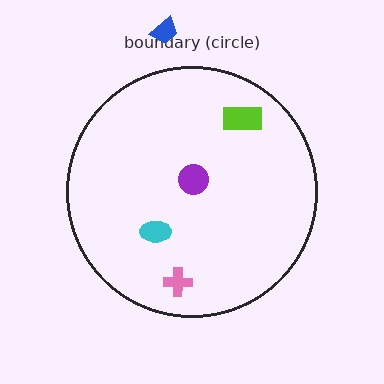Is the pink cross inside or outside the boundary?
Inside.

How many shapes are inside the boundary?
4 inside, 1 outside.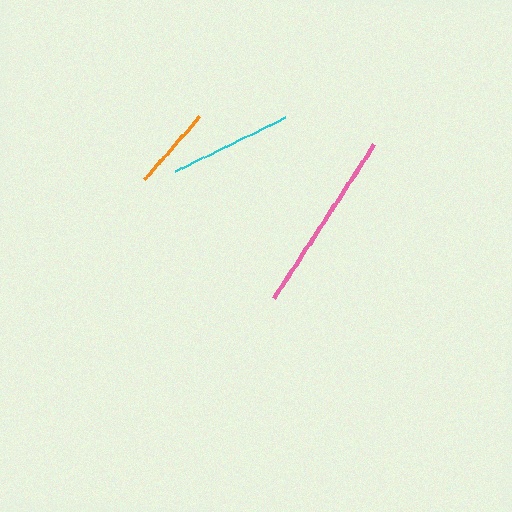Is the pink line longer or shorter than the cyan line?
The pink line is longer than the cyan line.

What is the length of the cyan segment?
The cyan segment is approximately 123 pixels long.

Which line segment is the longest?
The pink line is the longest at approximately 183 pixels.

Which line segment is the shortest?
The orange line is the shortest at approximately 83 pixels.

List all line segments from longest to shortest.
From longest to shortest: pink, cyan, orange.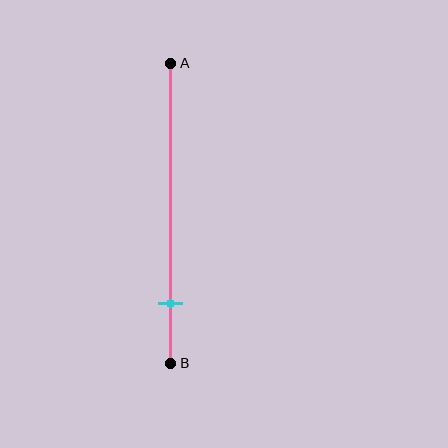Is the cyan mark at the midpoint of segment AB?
No, the mark is at about 80% from A, not at the 50% midpoint.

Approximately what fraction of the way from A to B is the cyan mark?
The cyan mark is approximately 80% of the way from A to B.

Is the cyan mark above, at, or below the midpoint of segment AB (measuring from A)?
The cyan mark is below the midpoint of segment AB.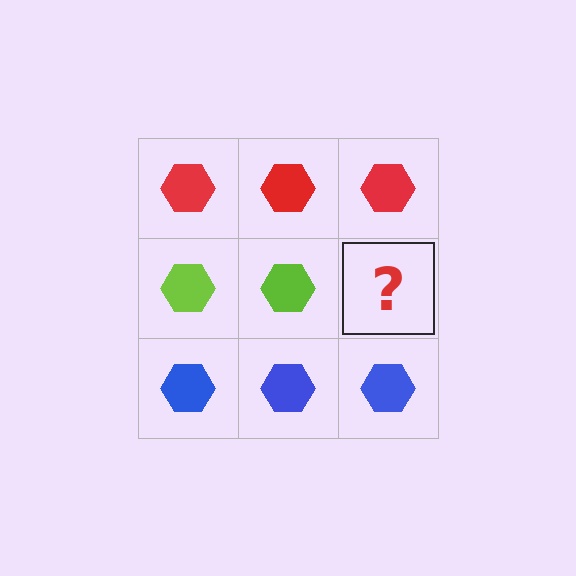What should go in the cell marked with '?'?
The missing cell should contain a lime hexagon.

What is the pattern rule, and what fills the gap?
The rule is that each row has a consistent color. The gap should be filled with a lime hexagon.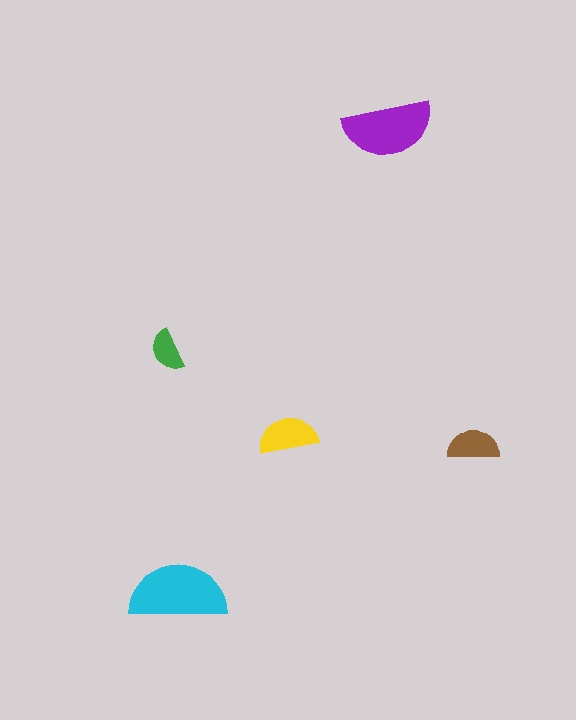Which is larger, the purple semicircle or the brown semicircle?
The purple one.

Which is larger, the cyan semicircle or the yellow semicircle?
The cyan one.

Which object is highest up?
The purple semicircle is topmost.